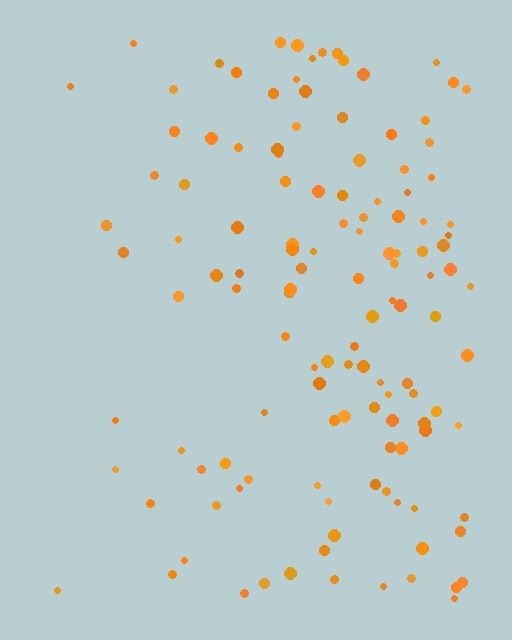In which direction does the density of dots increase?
From left to right, with the right side densest.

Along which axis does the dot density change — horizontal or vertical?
Horizontal.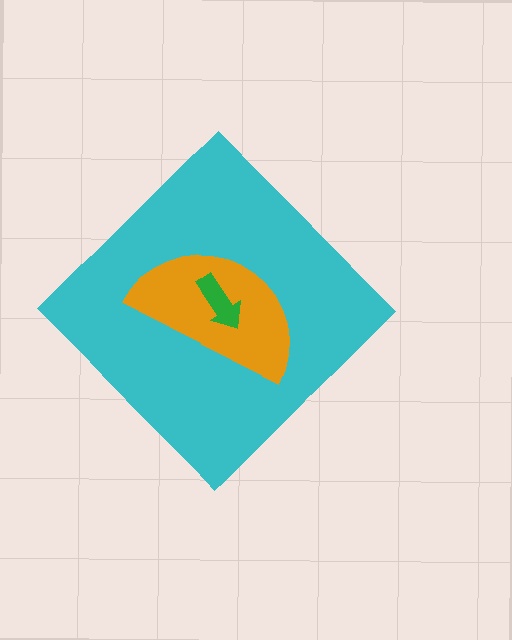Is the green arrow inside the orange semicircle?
Yes.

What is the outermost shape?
The cyan diamond.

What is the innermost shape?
The green arrow.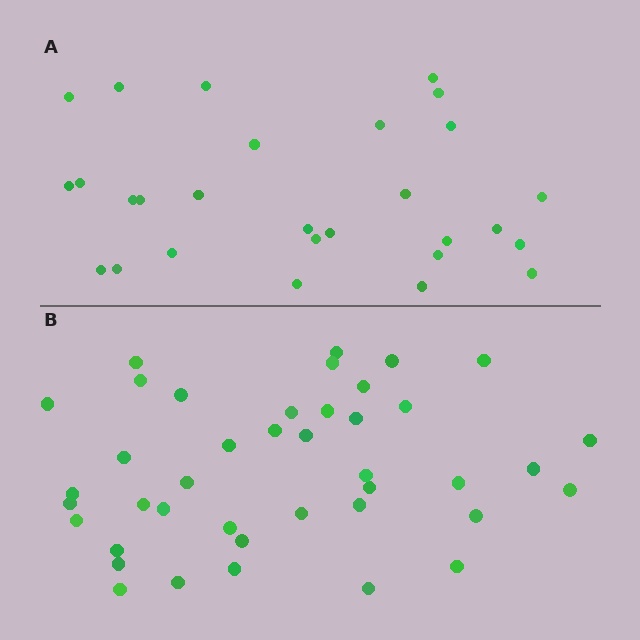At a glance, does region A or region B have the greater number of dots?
Region B (the bottom region) has more dots.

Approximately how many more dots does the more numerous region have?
Region B has approximately 15 more dots than region A.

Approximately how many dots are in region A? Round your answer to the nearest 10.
About 30 dots. (The exact count is 28, which rounds to 30.)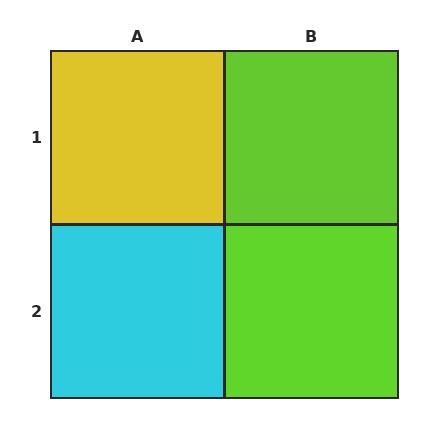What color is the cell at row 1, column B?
Lime.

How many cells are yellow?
1 cell is yellow.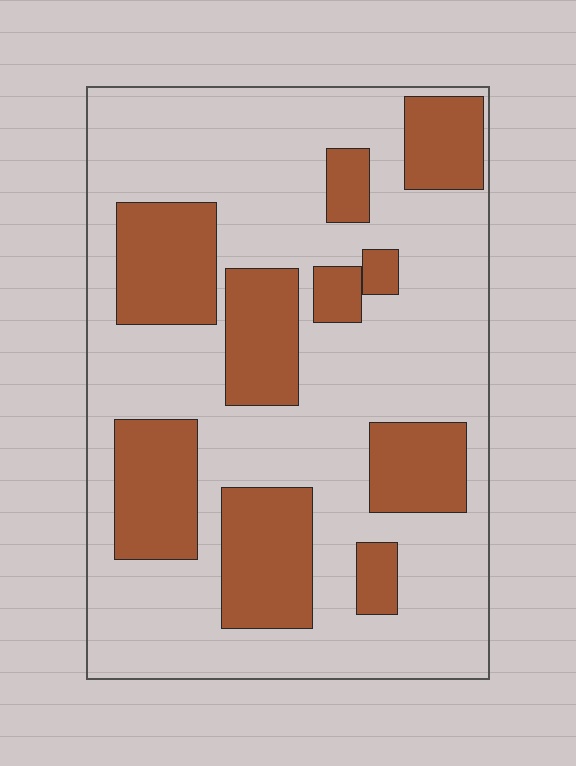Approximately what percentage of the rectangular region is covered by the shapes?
Approximately 30%.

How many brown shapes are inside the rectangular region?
10.